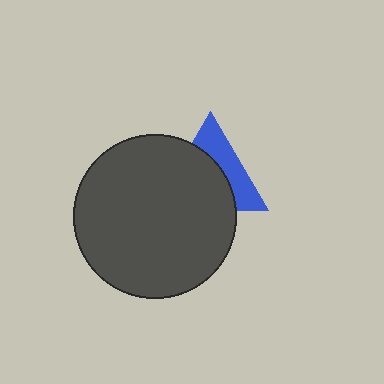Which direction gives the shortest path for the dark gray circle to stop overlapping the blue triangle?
Moving toward the lower-left gives the shortest separation.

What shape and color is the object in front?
The object in front is a dark gray circle.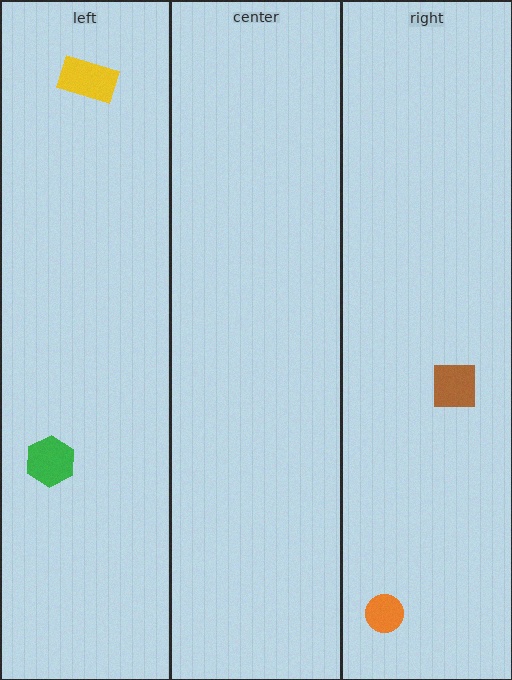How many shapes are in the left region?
2.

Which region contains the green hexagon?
The left region.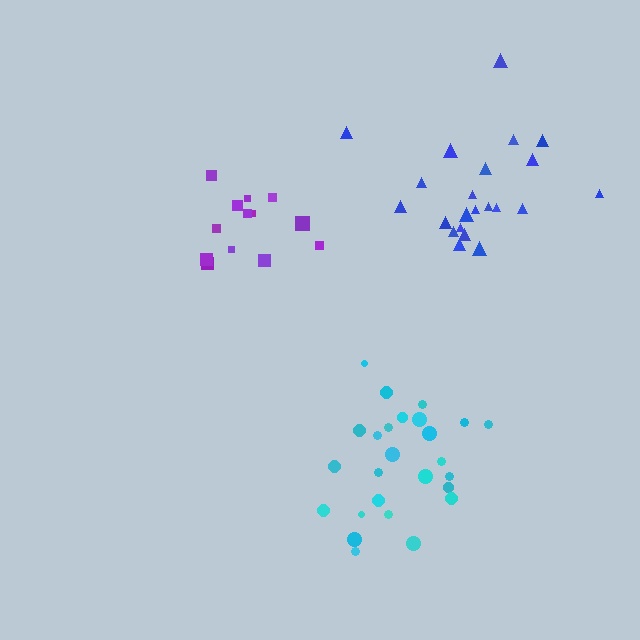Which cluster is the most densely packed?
Purple.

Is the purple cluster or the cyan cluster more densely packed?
Purple.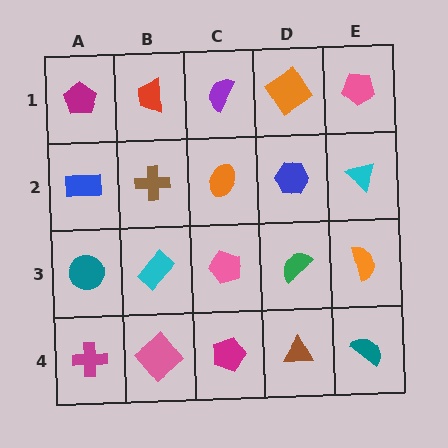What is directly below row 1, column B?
A brown cross.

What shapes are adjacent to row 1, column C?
An orange ellipse (row 2, column C), a red trapezoid (row 1, column B), an orange diamond (row 1, column D).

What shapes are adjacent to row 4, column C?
A pink pentagon (row 3, column C), a pink diamond (row 4, column B), a brown triangle (row 4, column D).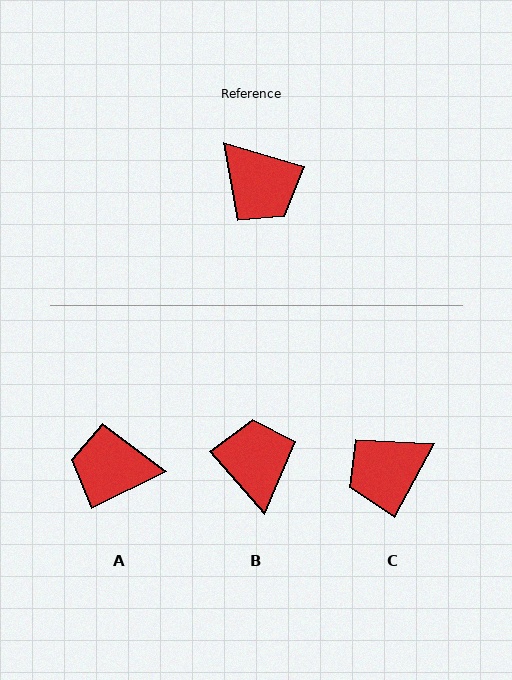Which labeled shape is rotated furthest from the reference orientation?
B, about 147 degrees away.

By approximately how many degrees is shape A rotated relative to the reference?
Approximately 137 degrees clockwise.